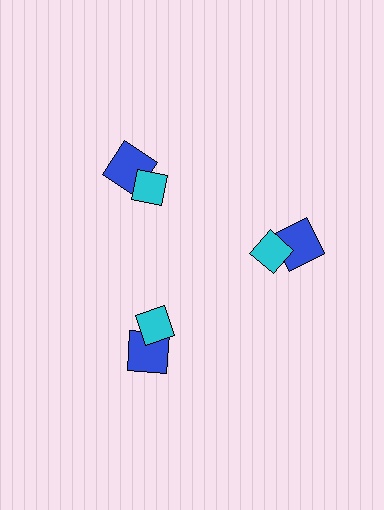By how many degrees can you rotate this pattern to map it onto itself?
The pattern maps onto itself every 120 degrees of rotation.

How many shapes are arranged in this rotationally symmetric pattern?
There are 6 shapes, arranged in 3 groups of 2.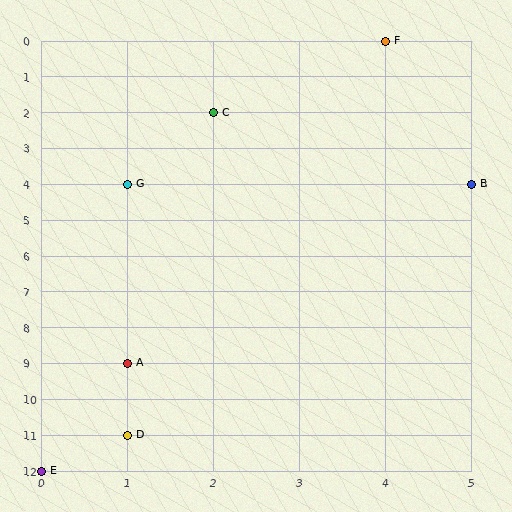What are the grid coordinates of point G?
Point G is at grid coordinates (1, 4).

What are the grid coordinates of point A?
Point A is at grid coordinates (1, 9).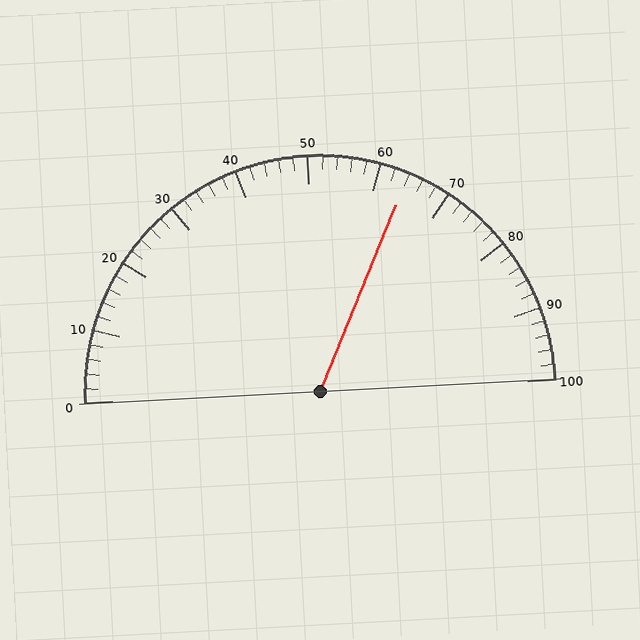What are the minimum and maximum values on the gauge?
The gauge ranges from 0 to 100.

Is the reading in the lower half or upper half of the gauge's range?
The reading is in the upper half of the range (0 to 100).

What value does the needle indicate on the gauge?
The needle indicates approximately 64.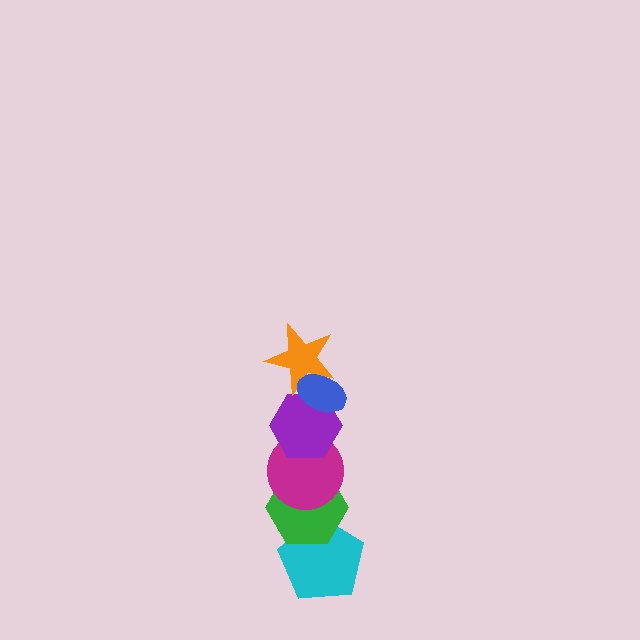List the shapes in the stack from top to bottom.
From top to bottom: the blue ellipse, the orange star, the purple hexagon, the magenta circle, the green hexagon, the cyan pentagon.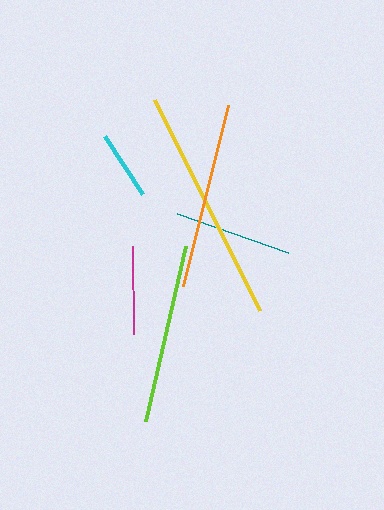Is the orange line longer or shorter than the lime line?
The orange line is longer than the lime line.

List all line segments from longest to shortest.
From longest to shortest: yellow, orange, lime, teal, magenta, cyan.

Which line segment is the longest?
The yellow line is the longest at approximately 235 pixels.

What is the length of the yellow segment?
The yellow segment is approximately 235 pixels long.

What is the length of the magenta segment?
The magenta segment is approximately 88 pixels long.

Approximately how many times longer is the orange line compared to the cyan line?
The orange line is approximately 2.7 times the length of the cyan line.